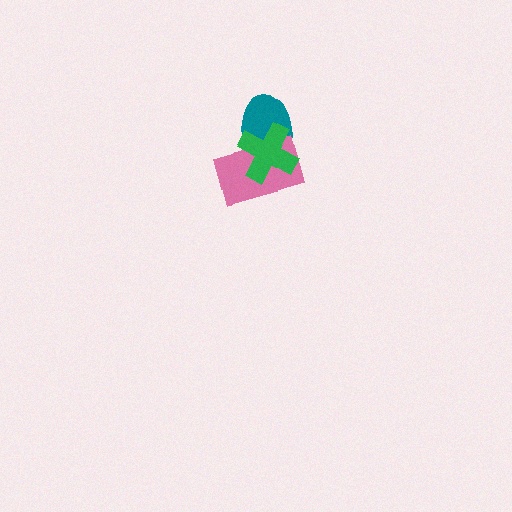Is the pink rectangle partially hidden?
Yes, it is partially covered by another shape.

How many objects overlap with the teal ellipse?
2 objects overlap with the teal ellipse.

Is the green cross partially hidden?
No, no other shape covers it.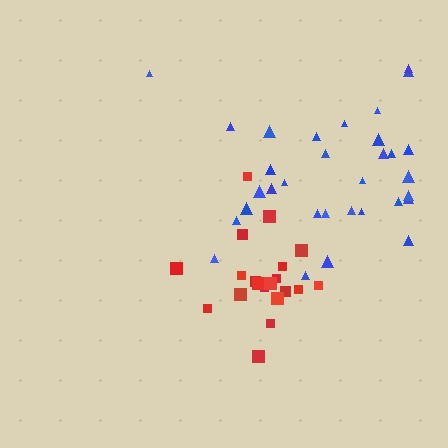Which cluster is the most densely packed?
Red.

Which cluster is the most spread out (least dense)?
Blue.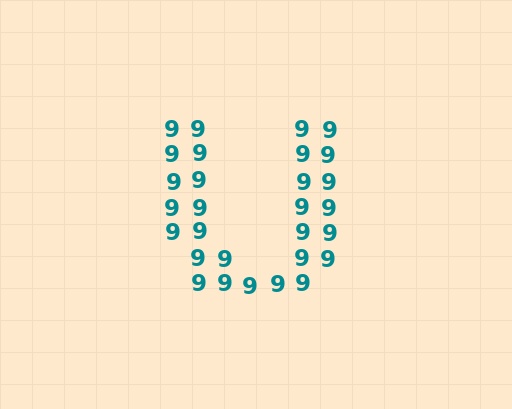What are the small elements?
The small elements are digit 9's.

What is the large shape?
The large shape is the letter U.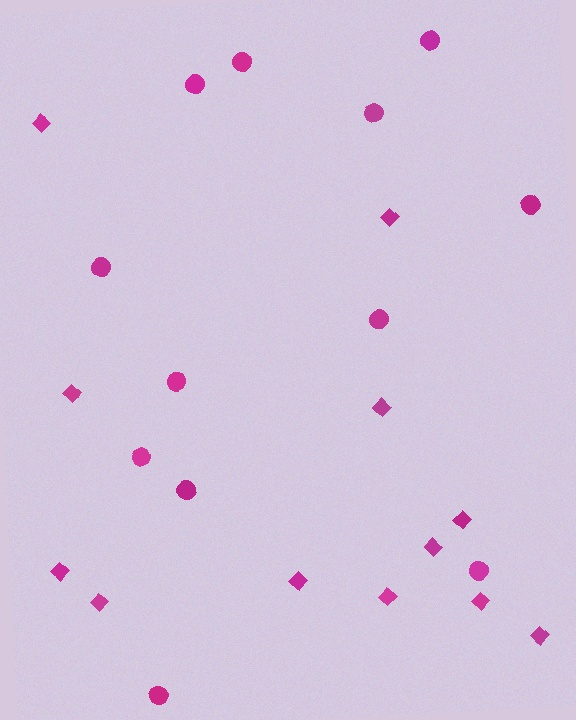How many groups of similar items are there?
There are 2 groups: one group of diamonds (12) and one group of circles (12).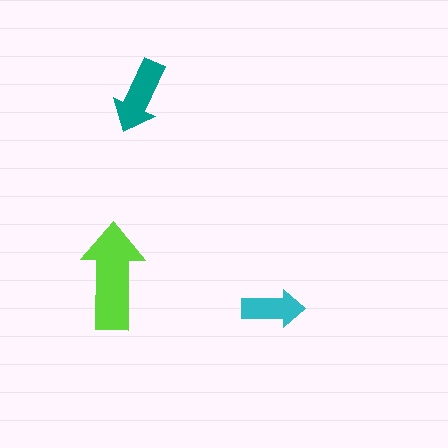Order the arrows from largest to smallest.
the lime one, the teal one, the cyan one.